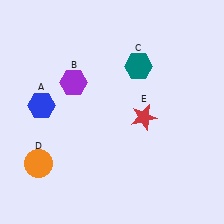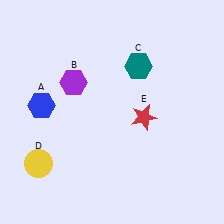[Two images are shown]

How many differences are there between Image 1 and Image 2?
There is 1 difference between the two images.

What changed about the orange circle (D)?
In Image 1, D is orange. In Image 2, it changed to yellow.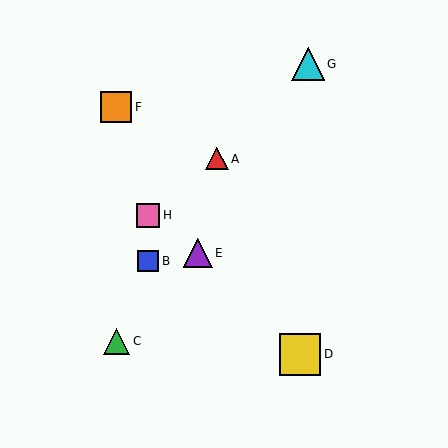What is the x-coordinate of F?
Object F is at x≈116.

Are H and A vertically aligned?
No, H is at x≈148 and A is at x≈217.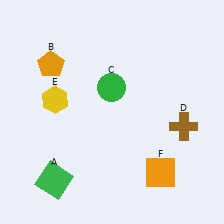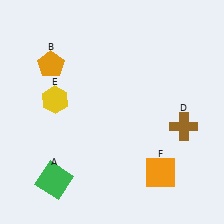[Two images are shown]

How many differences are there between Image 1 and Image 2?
There is 1 difference between the two images.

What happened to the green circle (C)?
The green circle (C) was removed in Image 2. It was in the top-left area of Image 1.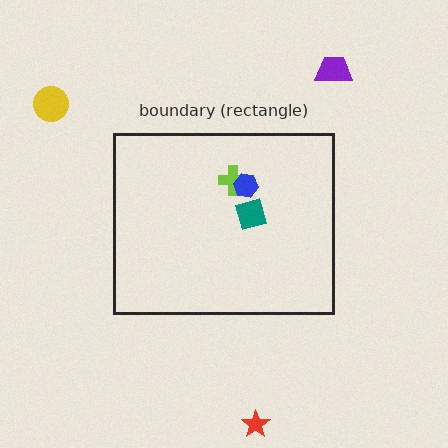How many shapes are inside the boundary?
3 inside, 3 outside.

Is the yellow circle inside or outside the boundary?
Outside.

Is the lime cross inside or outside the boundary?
Inside.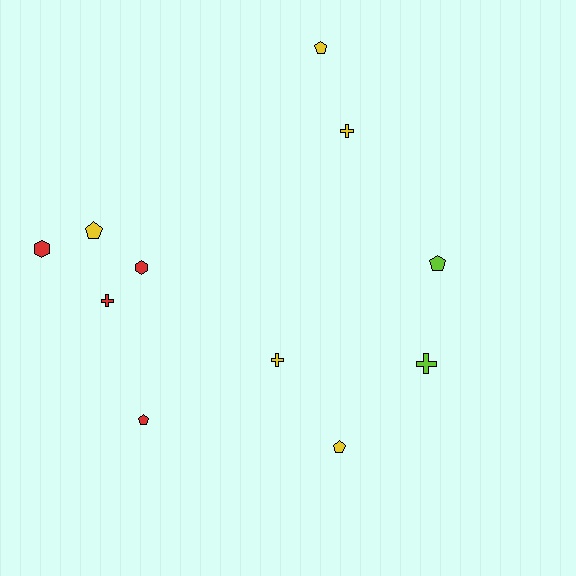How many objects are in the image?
There are 11 objects.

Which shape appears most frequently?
Pentagon, with 5 objects.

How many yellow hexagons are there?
There are no yellow hexagons.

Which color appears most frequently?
Yellow, with 5 objects.